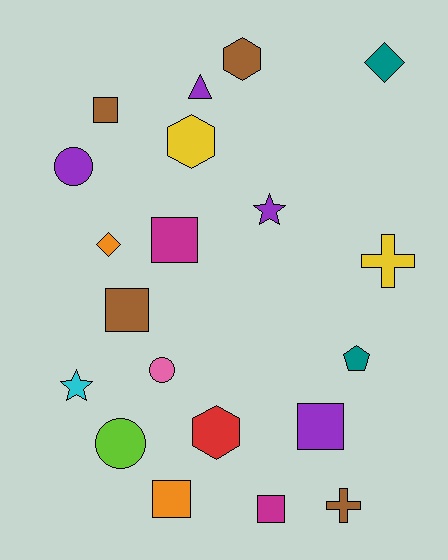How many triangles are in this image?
There is 1 triangle.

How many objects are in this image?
There are 20 objects.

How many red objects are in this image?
There is 1 red object.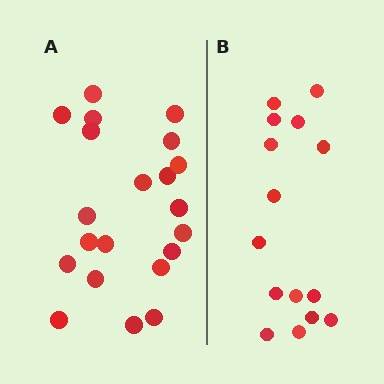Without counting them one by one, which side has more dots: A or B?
Region A (the left region) has more dots.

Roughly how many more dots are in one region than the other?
Region A has about 6 more dots than region B.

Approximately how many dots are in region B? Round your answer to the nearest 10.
About 20 dots. (The exact count is 15, which rounds to 20.)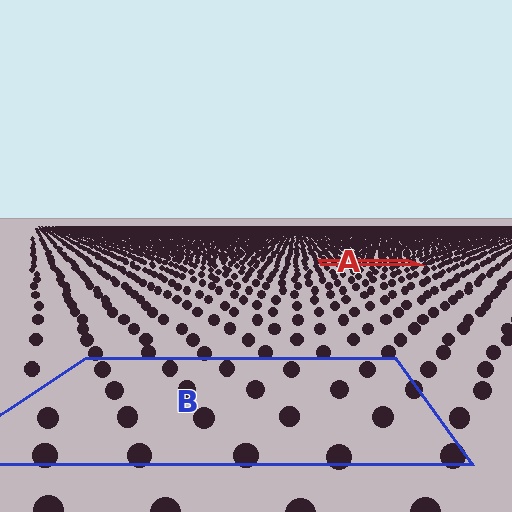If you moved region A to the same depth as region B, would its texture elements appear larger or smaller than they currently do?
They would appear larger. At a closer depth, the same texture elements are projected at a bigger on-screen size.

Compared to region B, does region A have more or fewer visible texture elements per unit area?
Region A has more texture elements per unit area — they are packed more densely because it is farther away.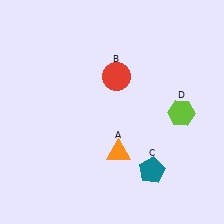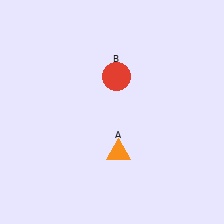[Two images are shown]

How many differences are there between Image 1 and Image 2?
There are 2 differences between the two images.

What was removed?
The teal pentagon (C), the lime hexagon (D) were removed in Image 2.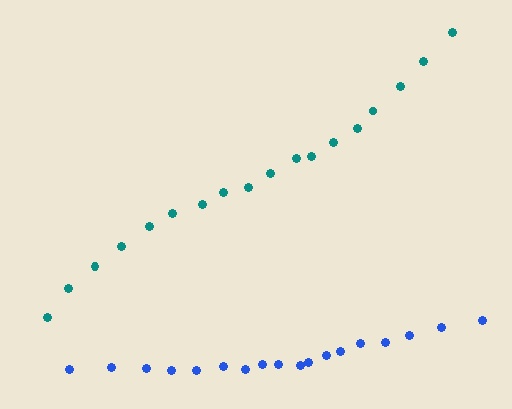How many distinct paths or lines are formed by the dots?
There are 2 distinct paths.